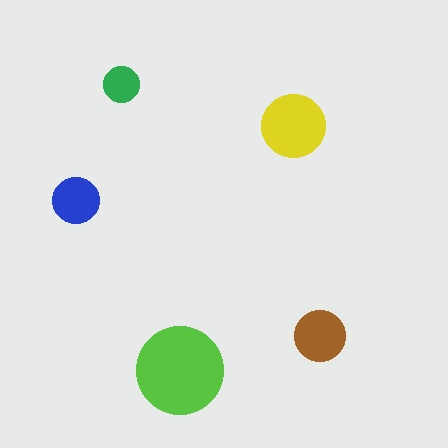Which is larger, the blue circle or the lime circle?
The lime one.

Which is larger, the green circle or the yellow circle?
The yellow one.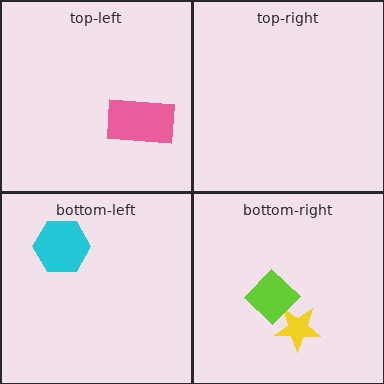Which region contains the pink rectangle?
The top-left region.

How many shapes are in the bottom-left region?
1.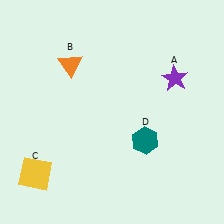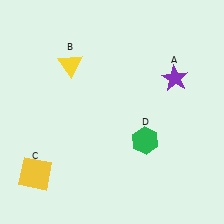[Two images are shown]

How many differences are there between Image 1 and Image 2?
There are 2 differences between the two images.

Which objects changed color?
B changed from orange to yellow. D changed from teal to green.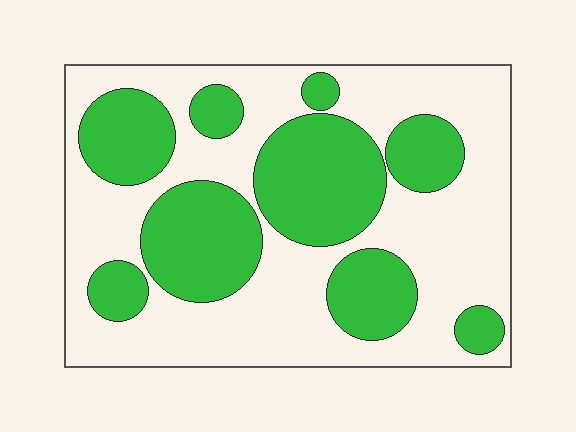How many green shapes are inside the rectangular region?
9.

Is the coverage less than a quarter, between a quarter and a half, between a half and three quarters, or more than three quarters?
Between a quarter and a half.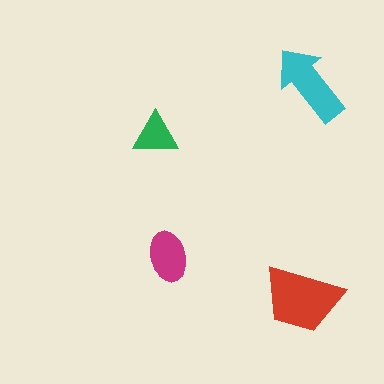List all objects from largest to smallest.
The red trapezoid, the cyan arrow, the magenta ellipse, the green triangle.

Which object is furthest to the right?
The cyan arrow is rightmost.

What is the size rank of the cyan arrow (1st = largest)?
2nd.